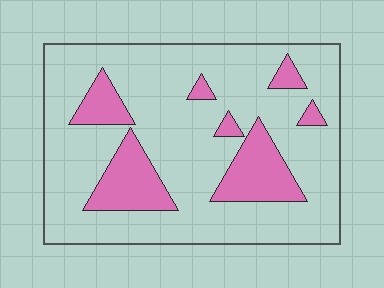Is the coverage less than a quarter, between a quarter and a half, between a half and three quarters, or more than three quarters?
Less than a quarter.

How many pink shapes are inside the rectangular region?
7.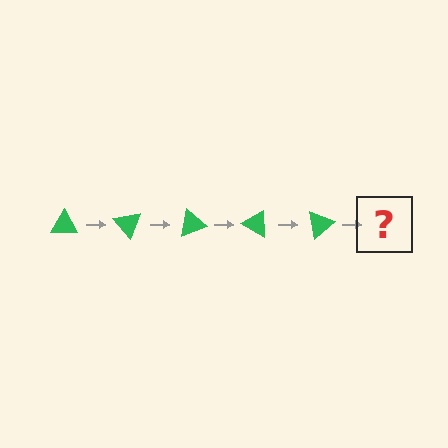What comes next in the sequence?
The next element should be a green triangle rotated 250 degrees.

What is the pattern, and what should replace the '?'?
The pattern is that the triangle rotates 50 degrees each step. The '?' should be a green triangle rotated 250 degrees.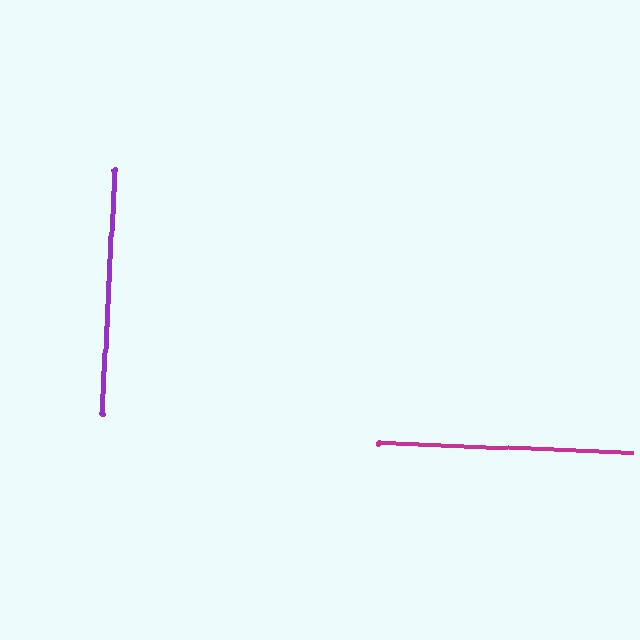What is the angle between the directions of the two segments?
Approximately 89 degrees.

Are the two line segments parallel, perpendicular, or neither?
Perpendicular — they meet at approximately 89°.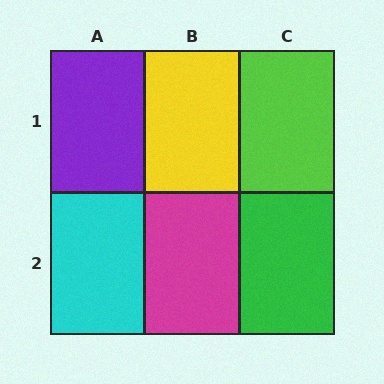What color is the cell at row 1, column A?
Purple.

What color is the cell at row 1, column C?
Lime.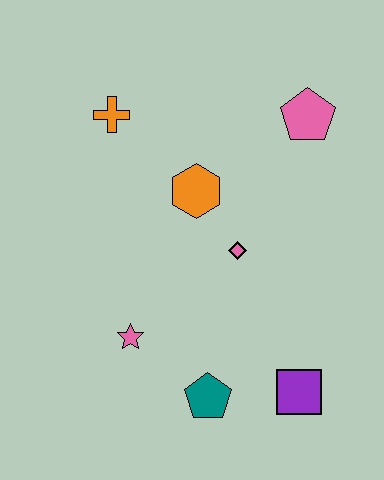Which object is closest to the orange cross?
The orange hexagon is closest to the orange cross.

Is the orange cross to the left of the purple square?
Yes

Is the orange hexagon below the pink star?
No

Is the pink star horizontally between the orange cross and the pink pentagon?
Yes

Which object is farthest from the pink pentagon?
The teal pentagon is farthest from the pink pentagon.